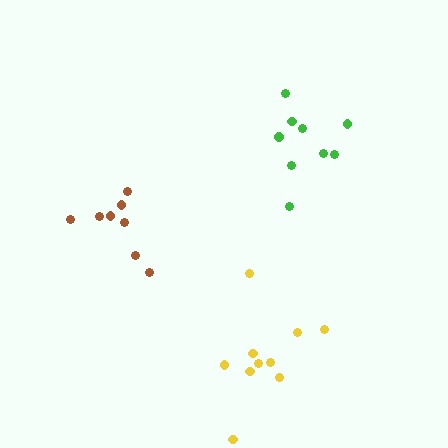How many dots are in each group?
Group 1: 9 dots, Group 2: 10 dots, Group 3: 8 dots (27 total).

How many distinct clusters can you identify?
There are 3 distinct clusters.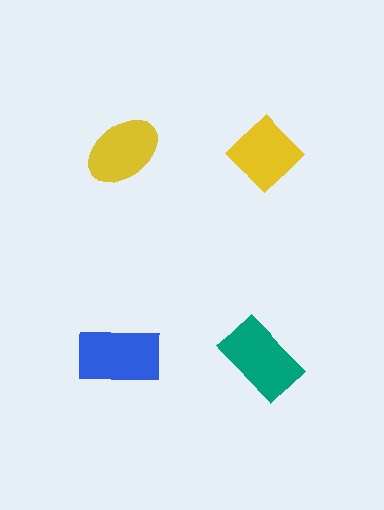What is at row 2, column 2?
A teal rectangle.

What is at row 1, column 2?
A yellow diamond.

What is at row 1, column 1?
A yellow ellipse.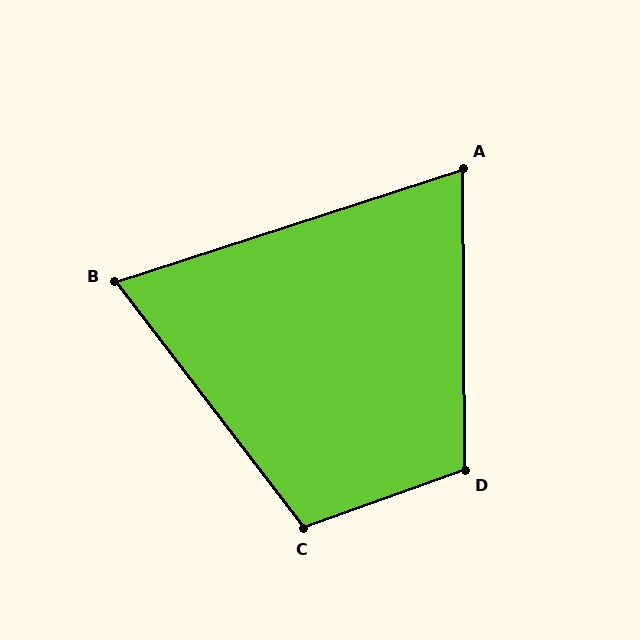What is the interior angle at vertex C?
Approximately 108 degrees (obtuse).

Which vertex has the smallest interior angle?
B, at approximately 71 degrees.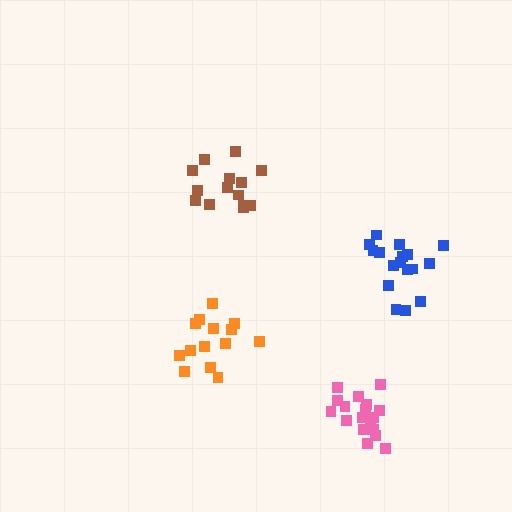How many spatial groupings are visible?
There are 4 spatial groupings.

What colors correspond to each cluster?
The clusters are colored: orange, blue, brown, pink.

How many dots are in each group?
Group 1: 14 dots, Group 2: 17 dots, Group 3: 14 dots, Group 4: 18 dots (63 total).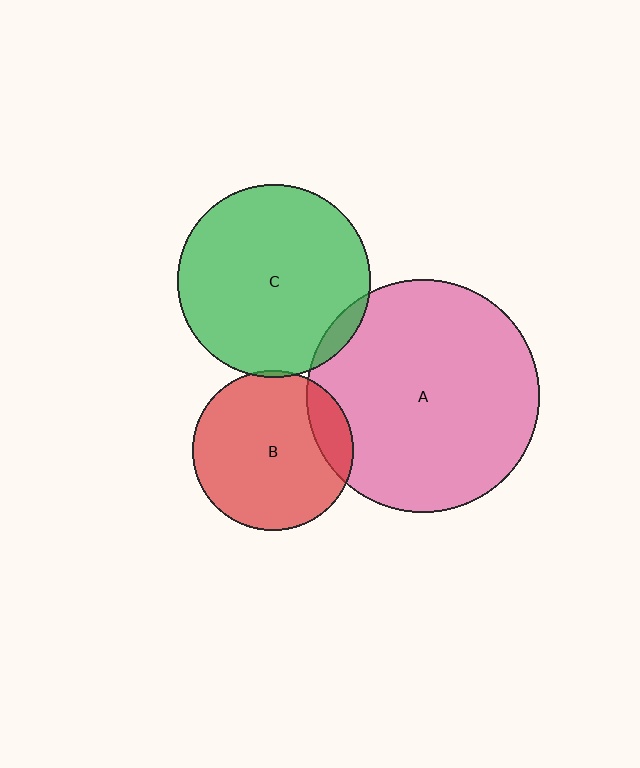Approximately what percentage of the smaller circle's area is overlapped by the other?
Approximately 5%.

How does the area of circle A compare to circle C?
Approximately 1.5 times.